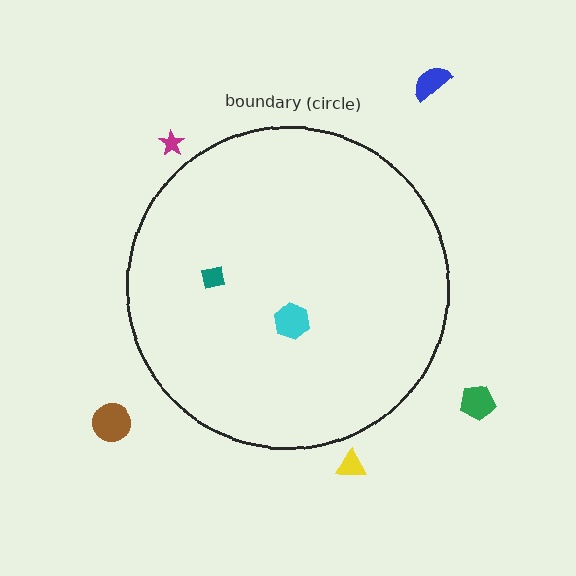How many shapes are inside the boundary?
2 inside, 5 outside.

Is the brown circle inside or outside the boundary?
Outside.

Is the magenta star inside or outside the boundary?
Outside.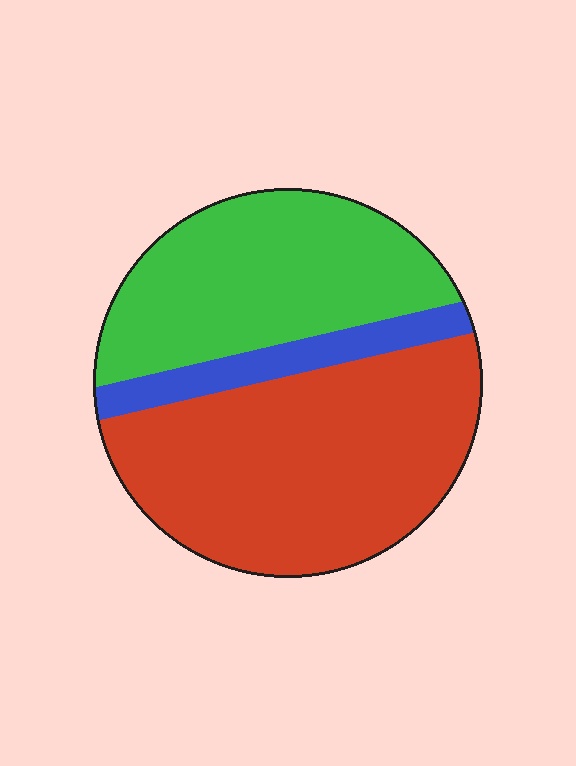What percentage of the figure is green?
Green takes up about three eighths (3/8) of the figure.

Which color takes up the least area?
Blue, at roughly 10%.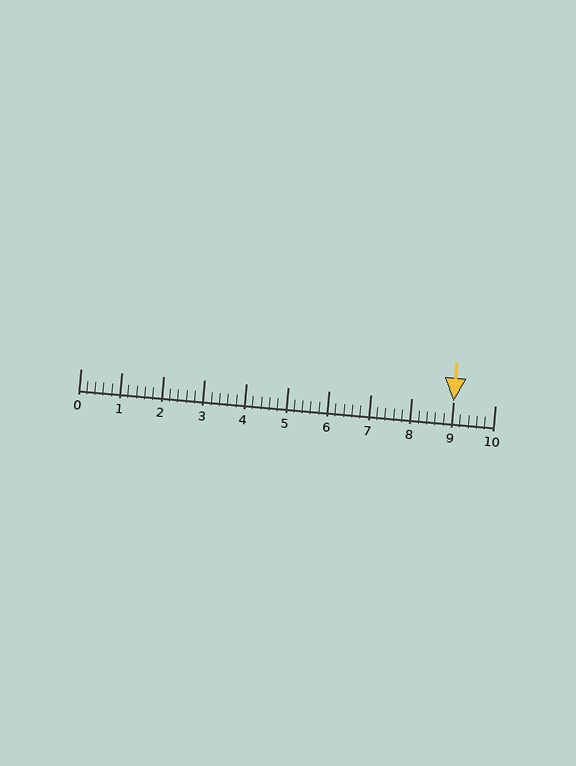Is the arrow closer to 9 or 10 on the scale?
The arrow is closer to 9.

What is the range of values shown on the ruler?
The ruler shows values from 0 to 10.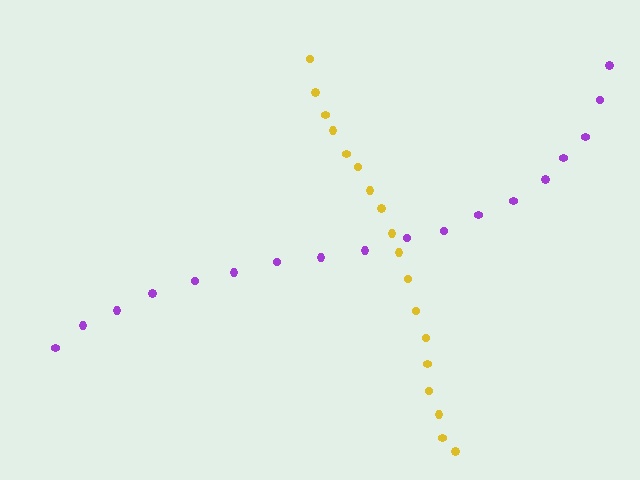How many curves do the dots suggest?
There are 2 distinct paths.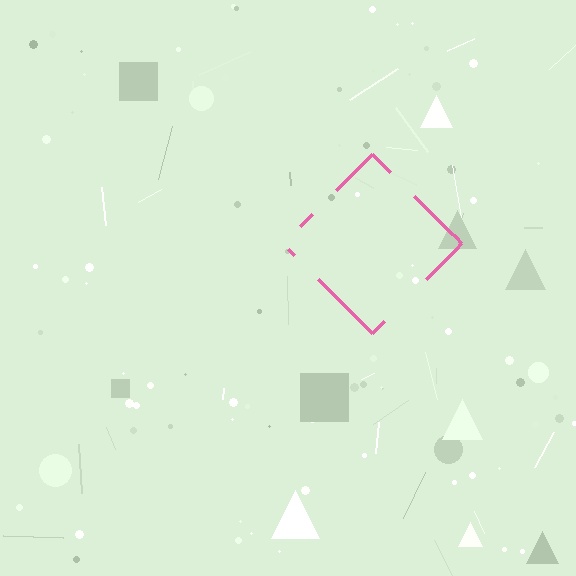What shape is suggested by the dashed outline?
The dashed outline suggests a diamond.